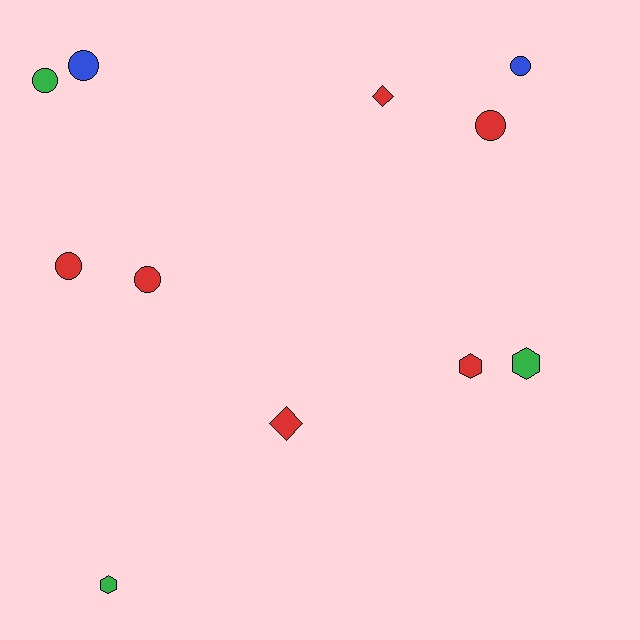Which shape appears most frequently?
Circle, with 6 objects.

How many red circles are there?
There are 3 red circles.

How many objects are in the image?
There are 11 objects.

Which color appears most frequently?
Red, with 6 objects.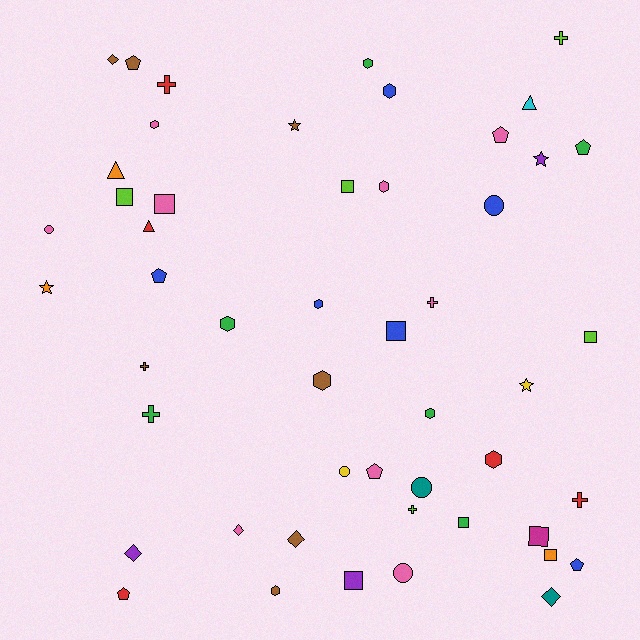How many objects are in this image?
There are 50 objects.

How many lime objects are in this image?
There are 5 lime objects.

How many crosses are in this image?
There are 7 crosses.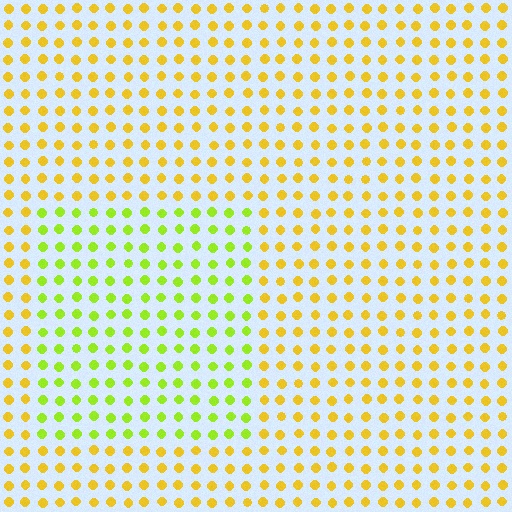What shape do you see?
I see a rectangle.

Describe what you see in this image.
The image is filled with small yellow elements in a uniform arrangement. A rectangle-shaped region is visible where the elements are tinted to a slightly different hue, forming a subtle color boundary.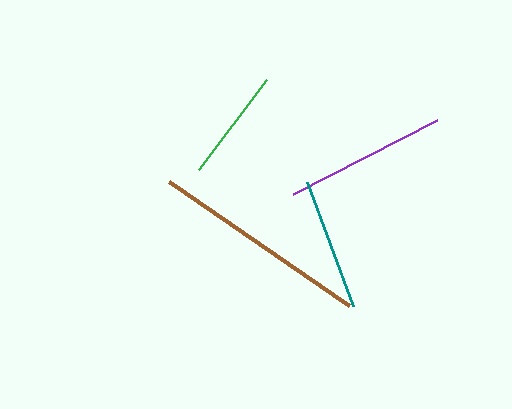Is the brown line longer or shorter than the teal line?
The brown line is longer than the teal line.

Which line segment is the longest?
The brown line is the longest at approximately 219 pixels.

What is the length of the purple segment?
The purple segment is approximately 162 pixels long.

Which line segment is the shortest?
The green line is the shortest at approximately 112 pixels.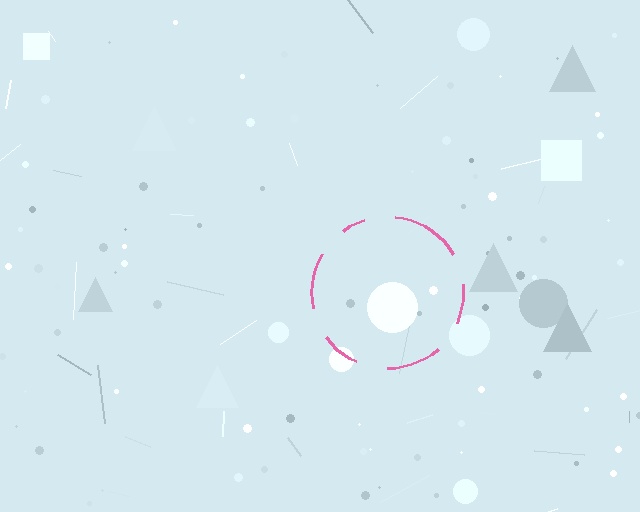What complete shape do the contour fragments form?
The contour fragments form a circle.